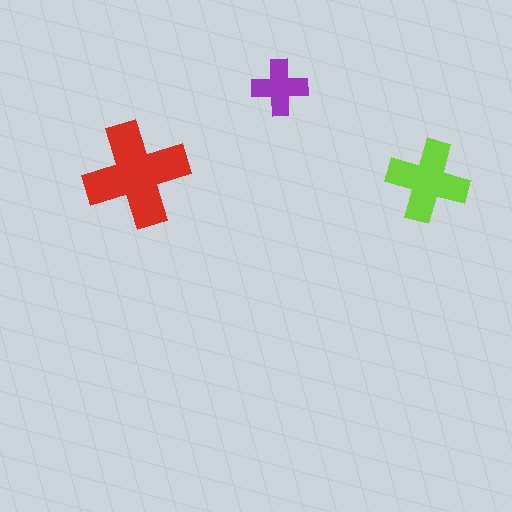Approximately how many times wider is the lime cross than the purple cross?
About 1.5 times wider.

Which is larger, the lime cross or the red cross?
The red one.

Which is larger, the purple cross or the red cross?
The red one.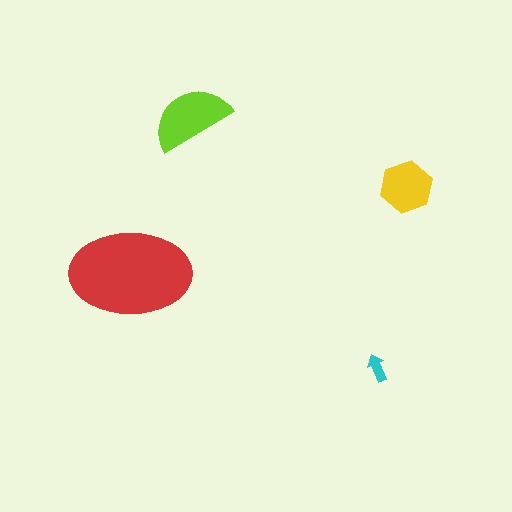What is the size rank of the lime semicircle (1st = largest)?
2nd.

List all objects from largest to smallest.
The red ellipse, the lime semicircle, the yellow hexagon, the cyan arrow.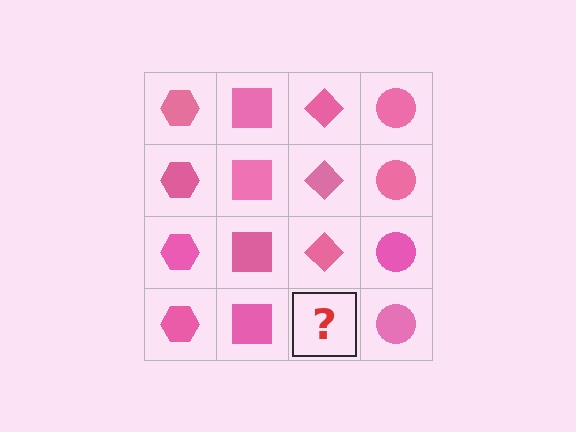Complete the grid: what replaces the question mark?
The question mark should be replaced with a pink diamond.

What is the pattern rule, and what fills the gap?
The rule is that each column has a consistent shape. The gap should be filled with a pink diamond.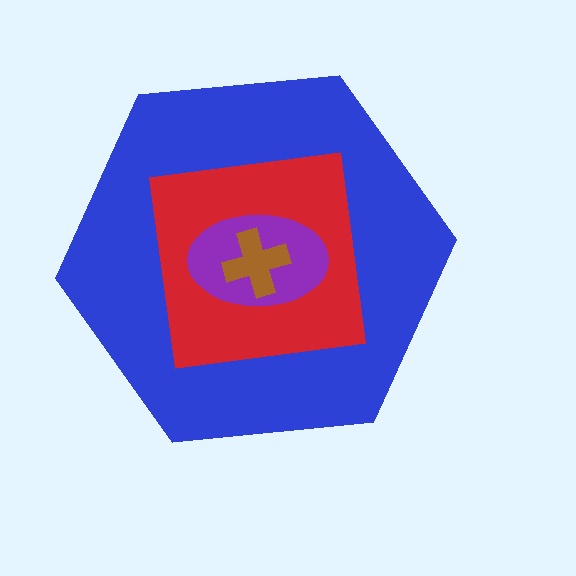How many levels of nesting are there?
4.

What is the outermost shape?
The blue hexagon.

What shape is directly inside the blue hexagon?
The red square.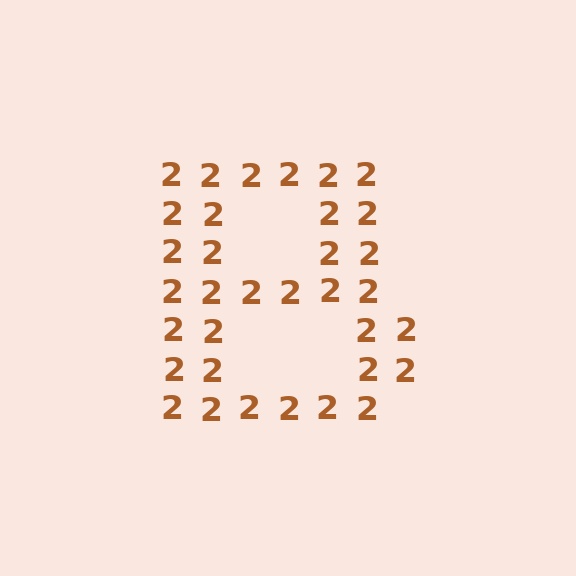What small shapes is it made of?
It is made of small digit 2's.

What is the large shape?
The large shape is the letter B.